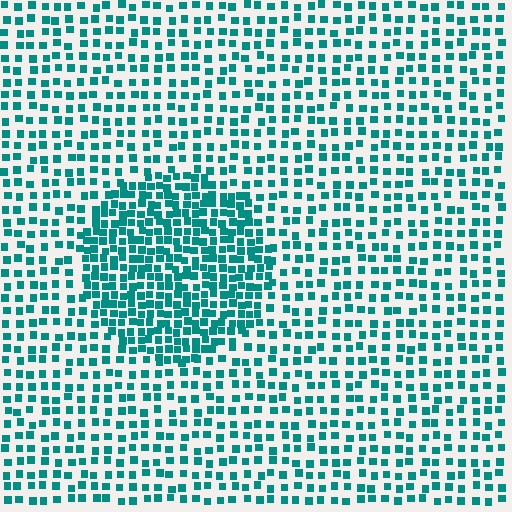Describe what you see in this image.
The image contains small teal elements arranged at two different densities. A circle-shaped region is visible where the elements are more densely packed than the surrounding area.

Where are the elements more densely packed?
The elements are more densely packed inside the circle boundary.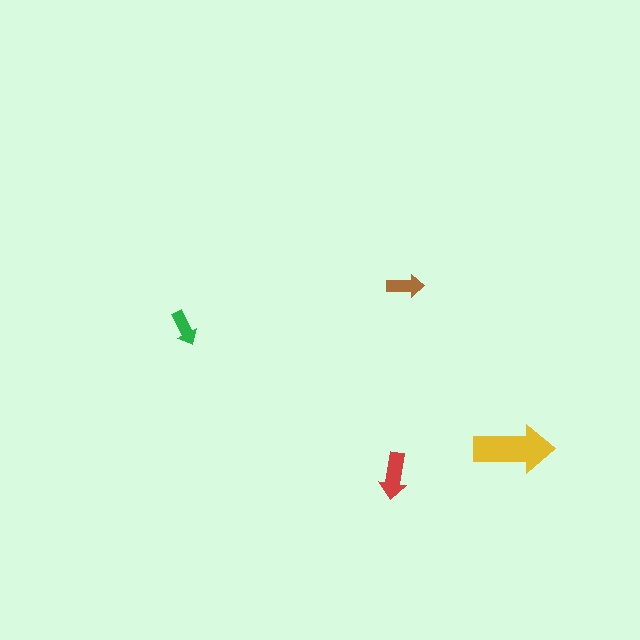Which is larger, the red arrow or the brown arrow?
The red one.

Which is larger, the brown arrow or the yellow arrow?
The yellow one.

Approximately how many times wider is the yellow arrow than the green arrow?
About 2.5 times wider.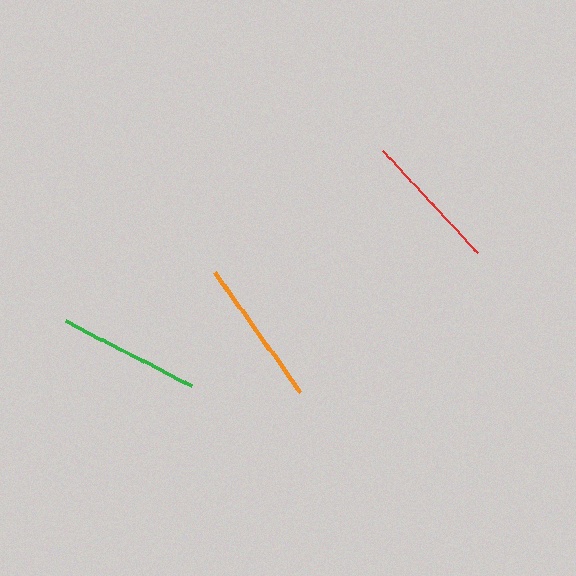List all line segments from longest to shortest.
From longest to shortest: orange, green, red.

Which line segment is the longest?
The orange line is the longest at approximately 148 pixels.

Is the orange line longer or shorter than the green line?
The orange line is longer than the green line.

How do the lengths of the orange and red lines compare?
The orange and red lines are approximately the same length.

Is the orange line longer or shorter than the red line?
The orange line is longer than the red line.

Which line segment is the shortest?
The red line is the shortest at approximately 140 pixels.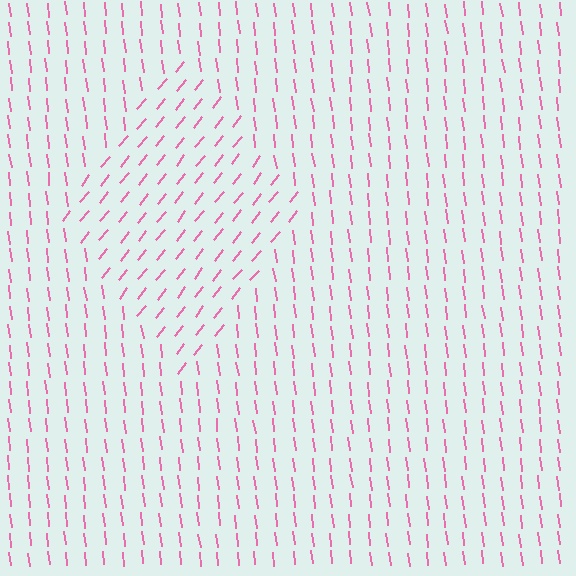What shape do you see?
I see a diamond.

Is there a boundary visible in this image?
Yes, there is a texture boundary formed by a change in line orientation.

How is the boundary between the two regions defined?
The boundary is defined purely by a change in line orientation (approximately 45 degrees difference). All lines are the same color and thickness.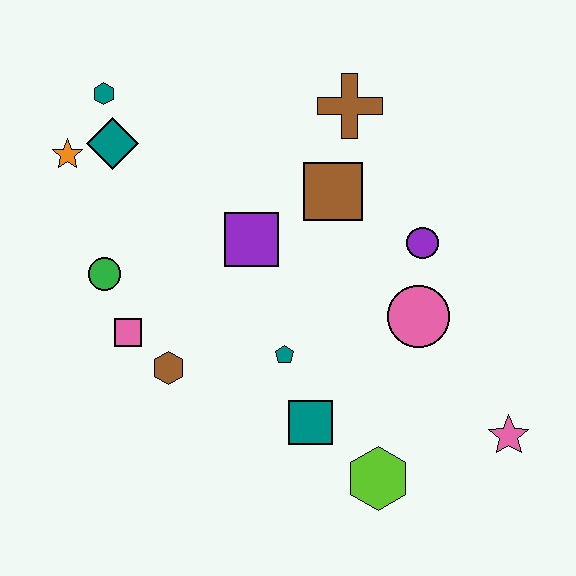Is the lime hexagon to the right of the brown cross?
Yes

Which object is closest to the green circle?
The pink square is closest to the green circle.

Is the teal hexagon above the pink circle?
Yes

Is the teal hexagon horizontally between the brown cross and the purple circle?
No